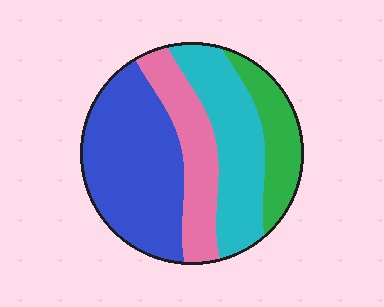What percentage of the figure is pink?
Pink takes up about one fifth (1/5) of the figure.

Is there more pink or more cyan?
Cyan.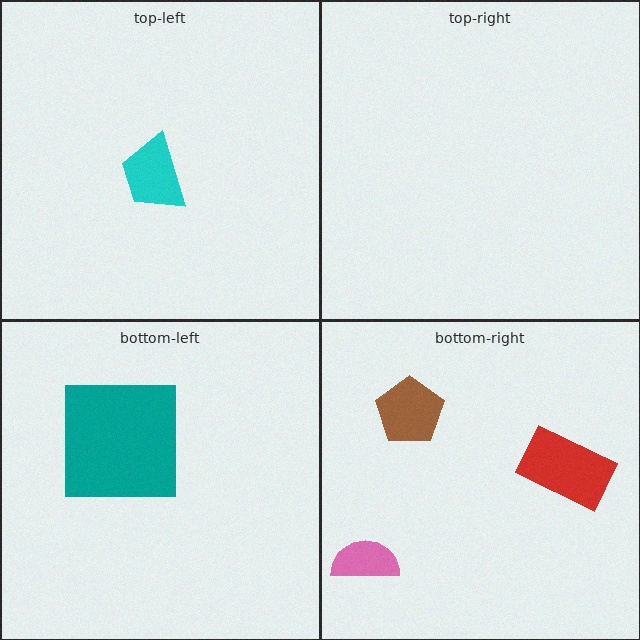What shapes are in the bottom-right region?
The brown pentagon, the pink semicircle, the red rectangle.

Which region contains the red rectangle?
The bottom-right region.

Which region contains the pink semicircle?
The bottom-right region.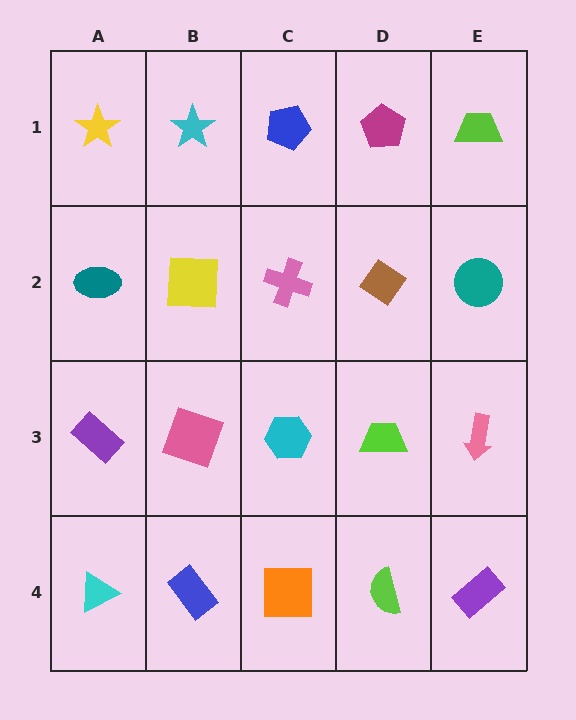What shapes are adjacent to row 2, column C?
A blue pentagon (row 1, column C), a cyan hexagon (row 3, column C), a yellow square (row 2, column B), a brown diamond (row 2, column D).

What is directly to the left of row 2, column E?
A brown diamond.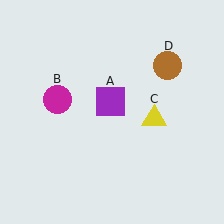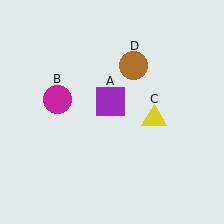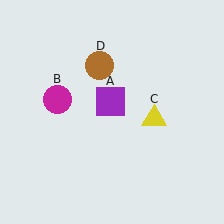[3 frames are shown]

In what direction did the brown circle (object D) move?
The brown circle (object D) moved left.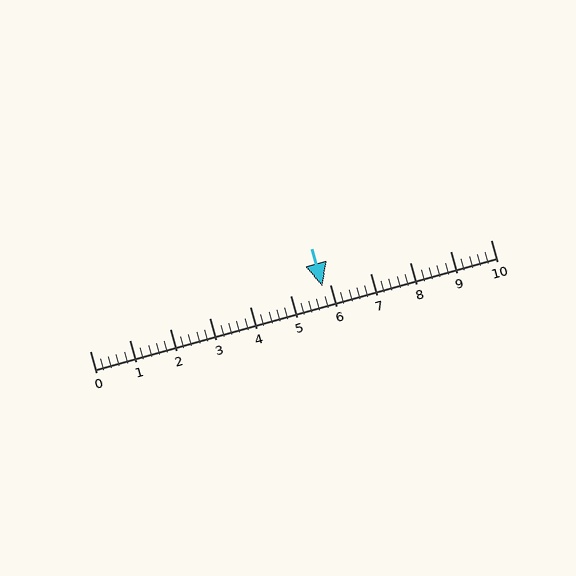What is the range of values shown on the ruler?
The ruler shows values from 0 to 10.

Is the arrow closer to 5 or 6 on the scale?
The arrow is closer to 6.